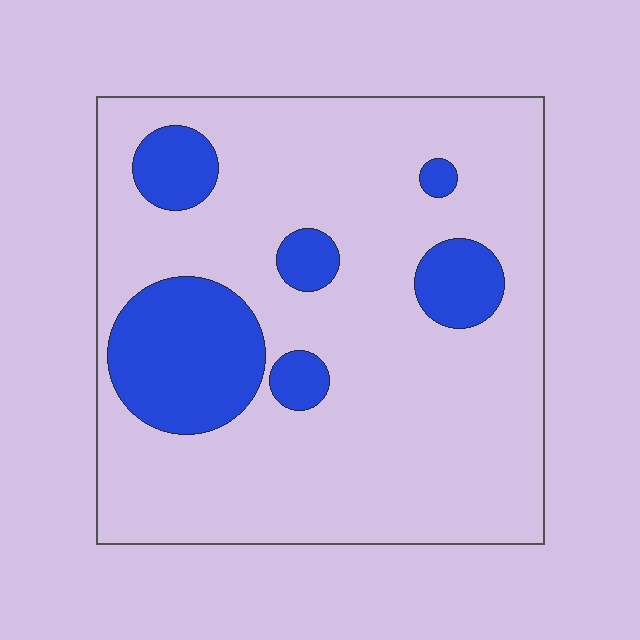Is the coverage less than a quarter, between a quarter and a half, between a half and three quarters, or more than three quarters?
Less than a quarter.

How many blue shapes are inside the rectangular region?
6.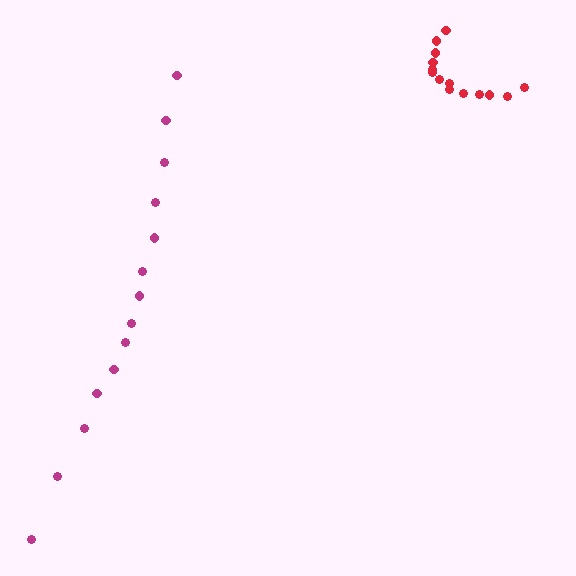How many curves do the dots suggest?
There are 2 distinct paths.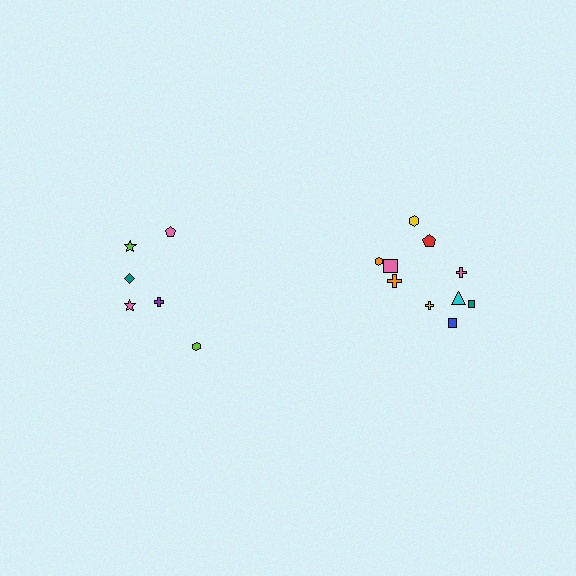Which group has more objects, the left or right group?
The right group.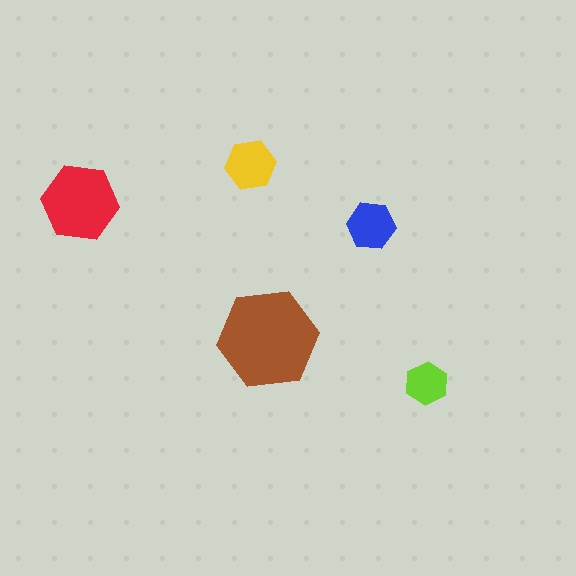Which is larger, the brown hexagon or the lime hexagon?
The brown one.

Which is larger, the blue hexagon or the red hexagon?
The red one.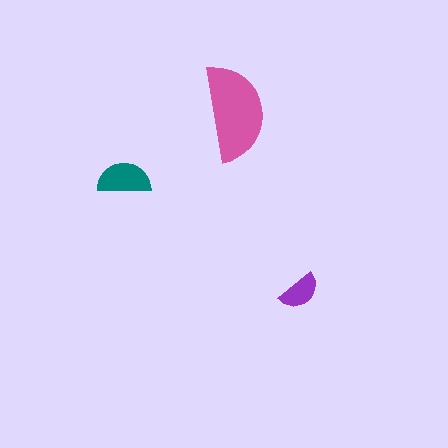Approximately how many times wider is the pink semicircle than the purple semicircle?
About 2.5 times wider.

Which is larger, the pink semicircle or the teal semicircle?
The pink one.